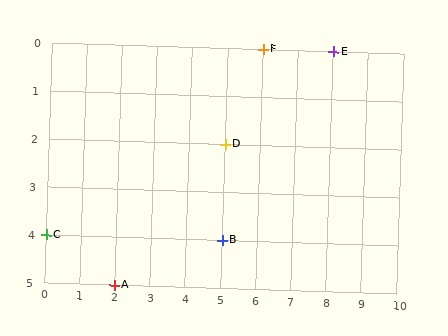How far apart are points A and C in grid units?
Points A and C are 2 columns and 1 row apart (about 2.2 grid units diagonally).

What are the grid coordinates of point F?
Point F is at grid coordinates (6, 0).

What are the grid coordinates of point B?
Point B is at grid coordinates (5, 4).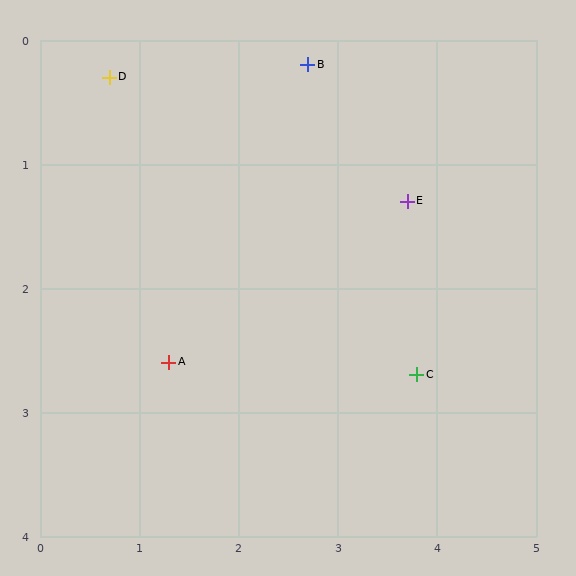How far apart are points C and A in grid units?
Points C and A are about 2.5 grid units apart.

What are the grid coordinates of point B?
Point B is at approximately (2.7, 0.2).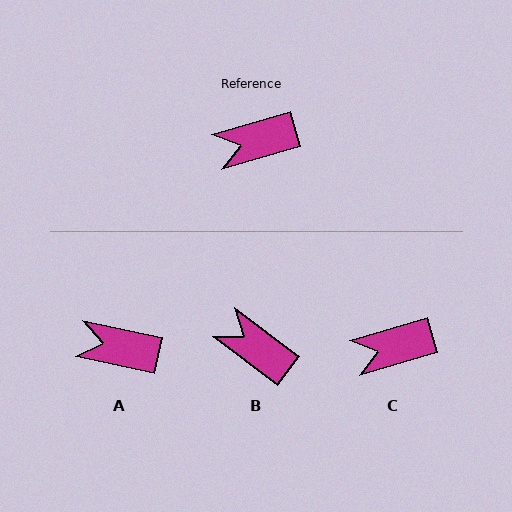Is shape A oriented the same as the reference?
No, it is off by about 28 degrees.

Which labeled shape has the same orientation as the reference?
C.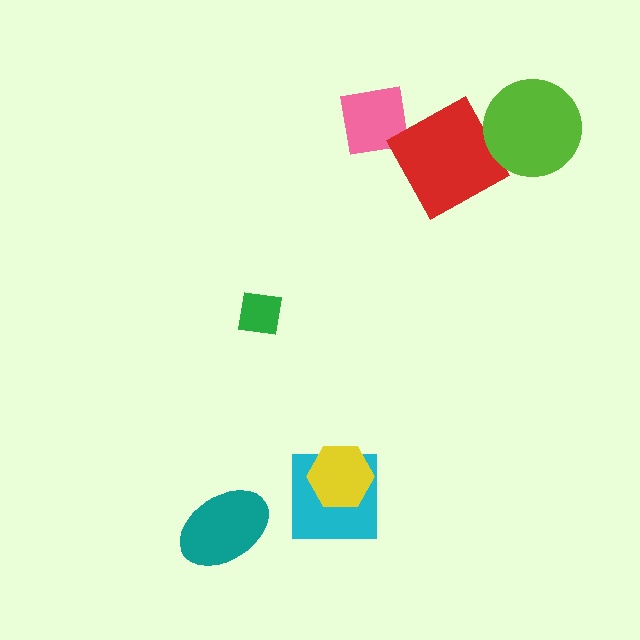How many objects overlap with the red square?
0 objects overlap with the red square.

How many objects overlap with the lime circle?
0 objects overlap with the lime circle.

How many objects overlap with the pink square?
0 objects overlap with the pink square.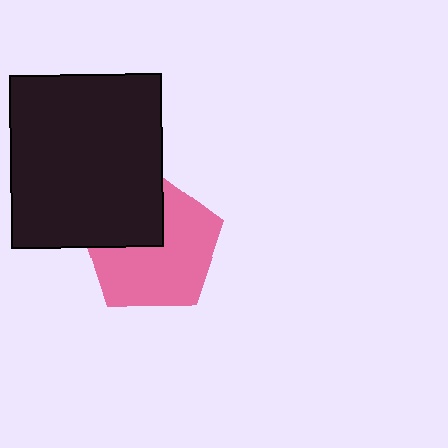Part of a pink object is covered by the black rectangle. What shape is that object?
It is a pentagon.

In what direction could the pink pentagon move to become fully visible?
The pink pentagon could move toward the lower-right. That would shift it out from behind the black rectangle entirely.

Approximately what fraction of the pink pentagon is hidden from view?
Roughly 33% of the pink pentagon is hidden behind the black rectangle.